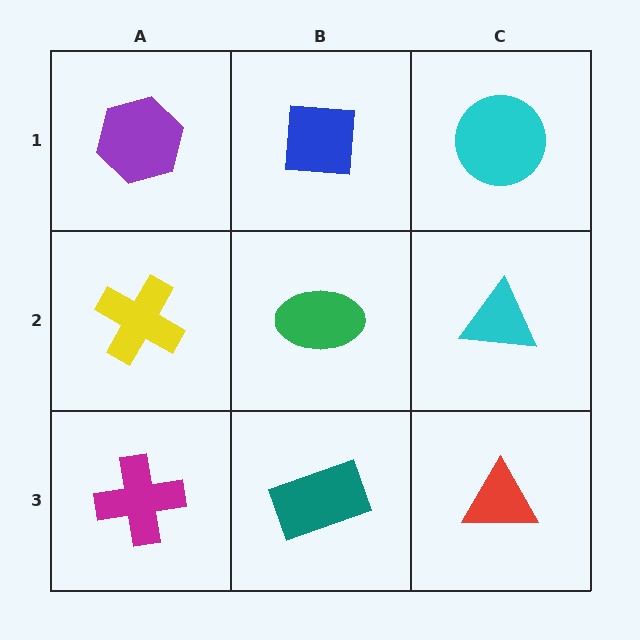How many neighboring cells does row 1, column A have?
2.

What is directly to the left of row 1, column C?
A blue square.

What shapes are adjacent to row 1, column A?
A yellow cross (row 2, column A), a blue square (row 1, column B).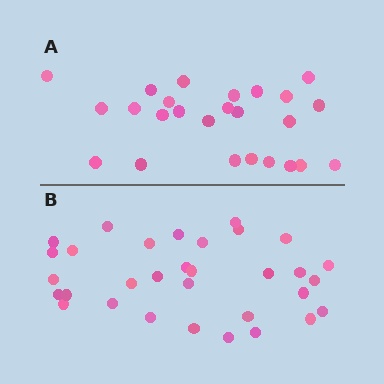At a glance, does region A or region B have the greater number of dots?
Region B (the bottom region) has more dots.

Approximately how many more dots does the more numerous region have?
Region B has roughly 8 or so more dots than region A.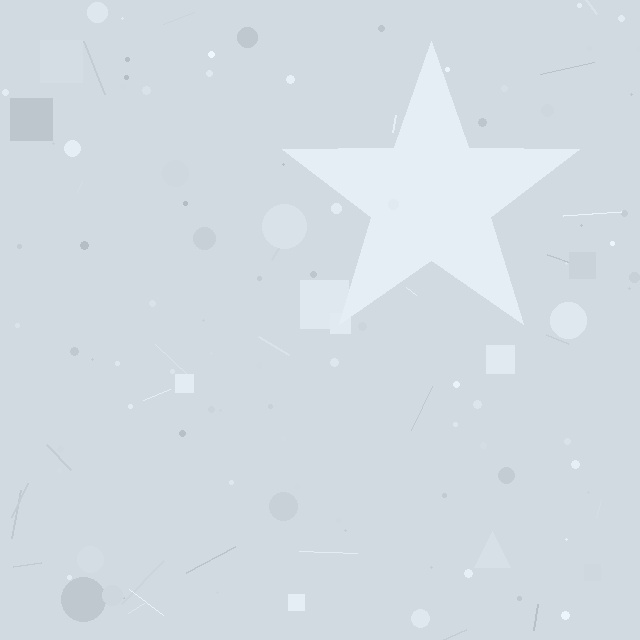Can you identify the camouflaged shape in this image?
The camouflaged shape is a star.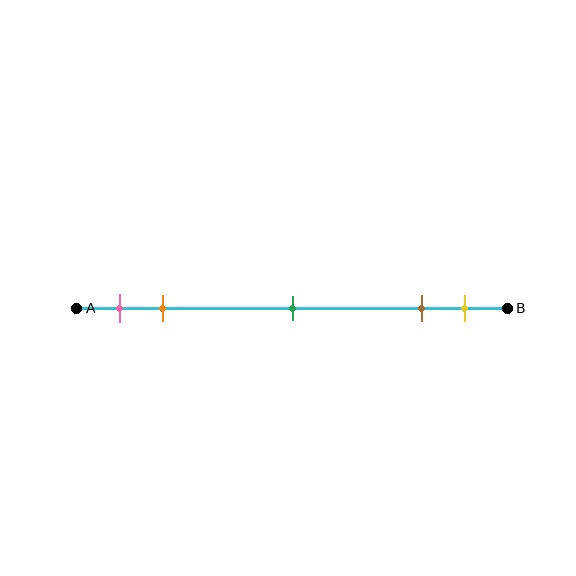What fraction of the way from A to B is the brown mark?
The brown mark is approximately 80% (0.8) of the way from A to B.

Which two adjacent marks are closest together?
The brown and yellow marks are the closest adjacent pair.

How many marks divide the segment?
There are 5 marks dividing the segment.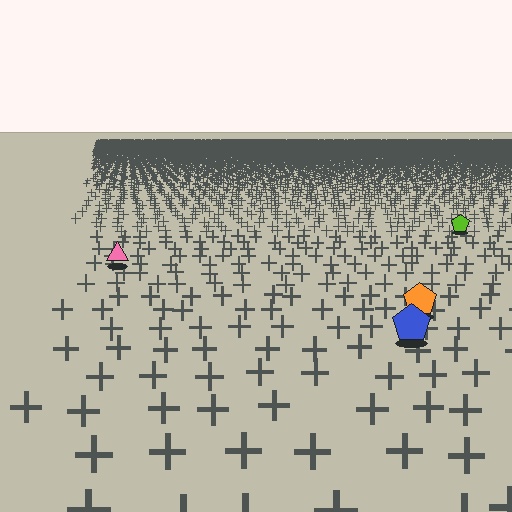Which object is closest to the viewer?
The blue pentagon is closest. The texture marks near it are larger and more spread out.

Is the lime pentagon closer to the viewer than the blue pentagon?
No. The blue pentagon is closer — you can tell from the texture gradient: the ground texture is coarser near it.